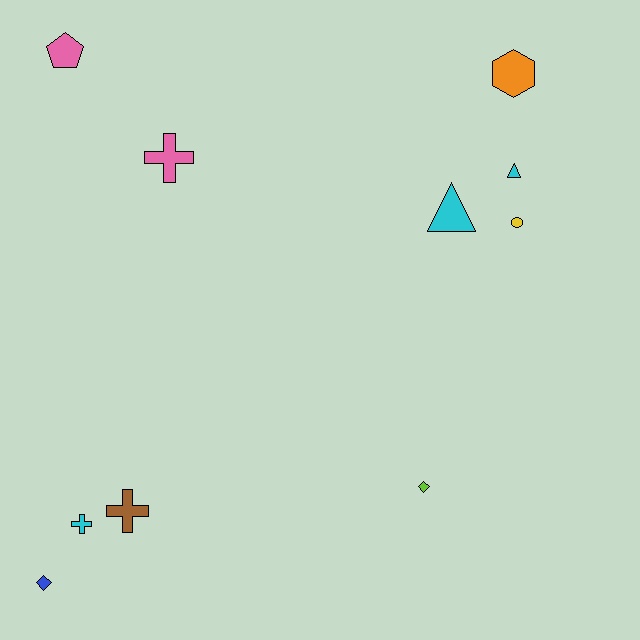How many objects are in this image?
There are 10 objects.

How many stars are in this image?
There are no stars.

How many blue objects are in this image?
There is 1 blue object.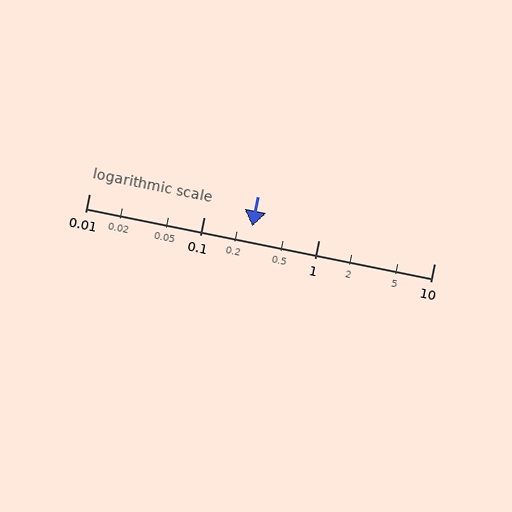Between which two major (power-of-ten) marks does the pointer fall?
The pointer is between 0.1 and 1.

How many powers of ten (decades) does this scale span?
The scale spans 3 decades, from 0.01 to 10.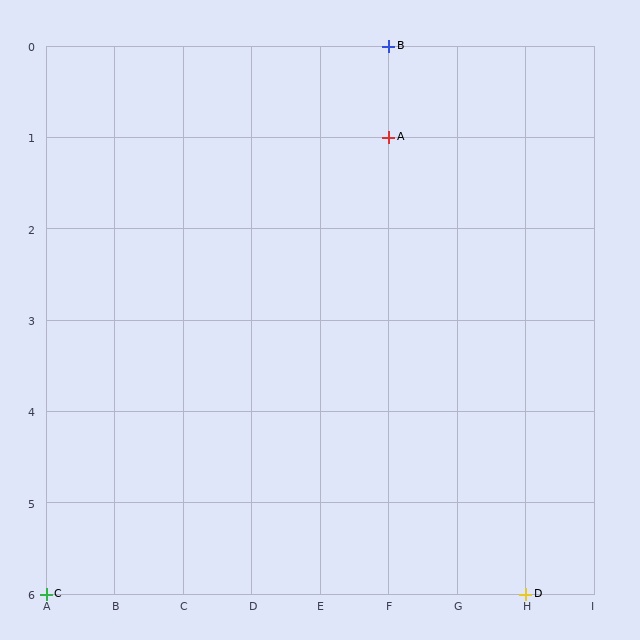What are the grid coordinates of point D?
Point D is at grid coordinates (H, 6).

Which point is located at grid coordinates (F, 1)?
Point A is at (F, 1).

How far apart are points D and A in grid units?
Points D and A are 2 columns and 5 rows apart (about 5.4 grid units diagonally).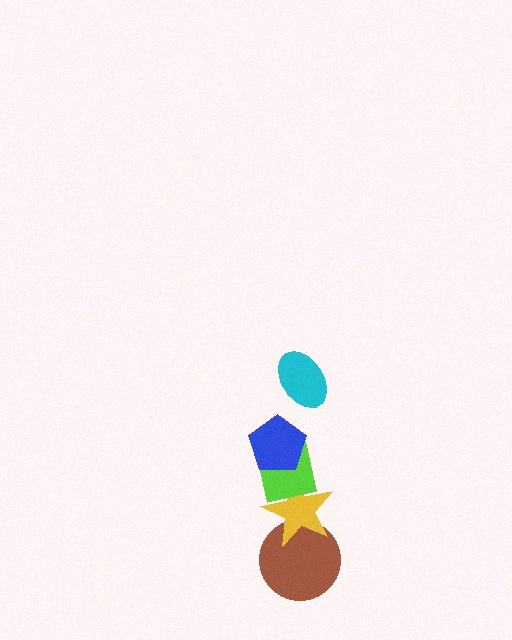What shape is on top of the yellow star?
The lime square is on top of the yellow star.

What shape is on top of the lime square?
The blue pentagon is on top of the lime square.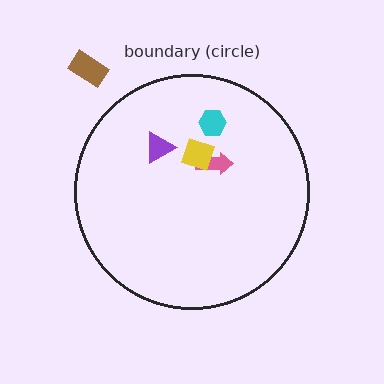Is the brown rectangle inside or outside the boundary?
Outside.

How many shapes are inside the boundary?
4 inside, 1 outside.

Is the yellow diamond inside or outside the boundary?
Inside.